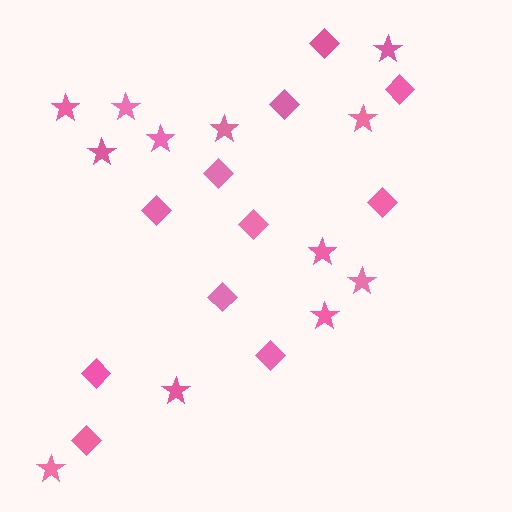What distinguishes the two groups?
There are 2 groups: one group of diamonds (11) and one group of stars (12).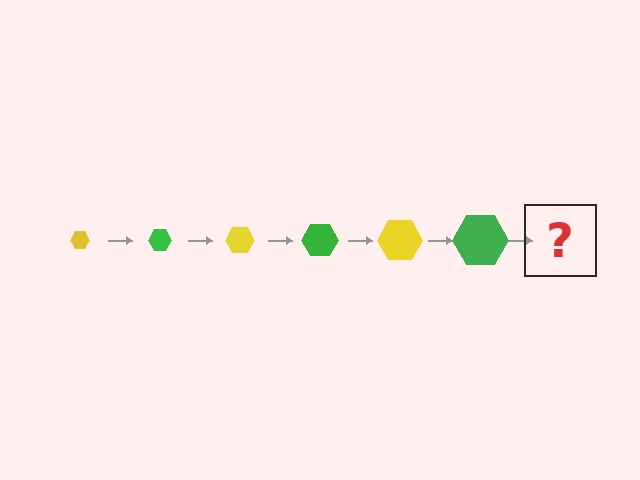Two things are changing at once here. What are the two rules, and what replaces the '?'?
The two rules are that the hexagon grows larger each step and the color cycles through yellow and green. The '?' should be a yellow hexagon, larger than the previous one.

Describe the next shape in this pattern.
It should be a yellow hexagon, larger than the previous one.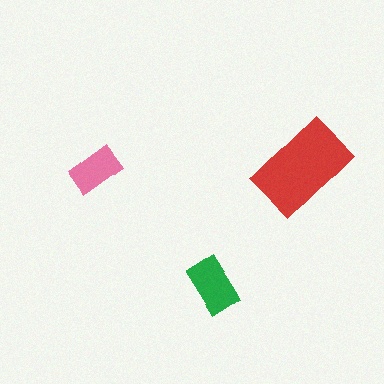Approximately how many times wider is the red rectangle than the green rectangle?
About 1.5 times wider.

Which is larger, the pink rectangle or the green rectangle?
The green one.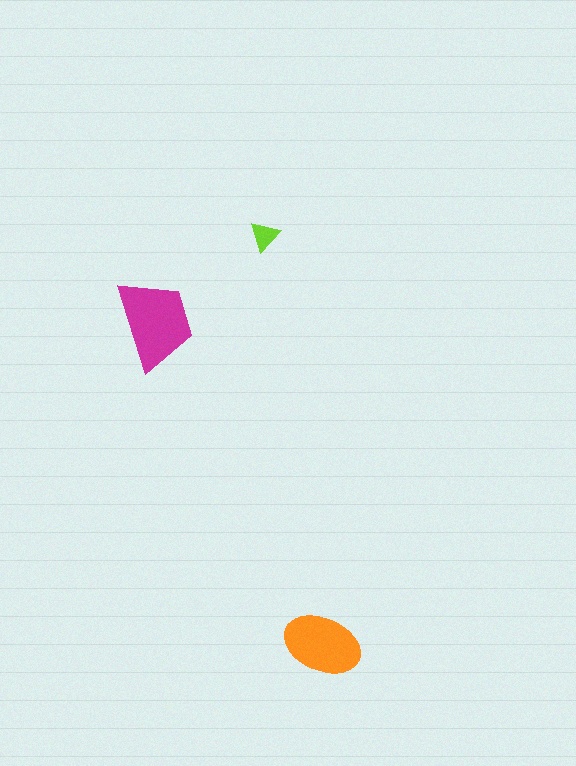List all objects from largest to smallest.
The magenta trapezoid, the orange ellipse, the lime triangle.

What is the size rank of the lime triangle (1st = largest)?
3rd.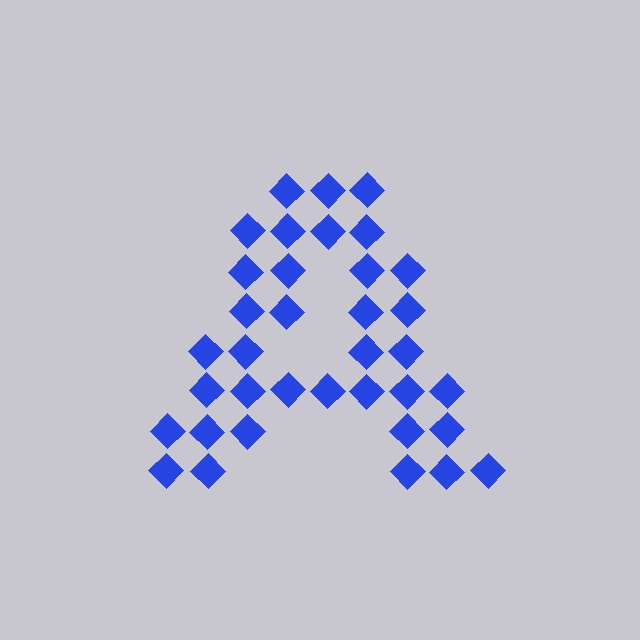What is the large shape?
The large shape is the letter A.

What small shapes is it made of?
It is made of small diamonds.